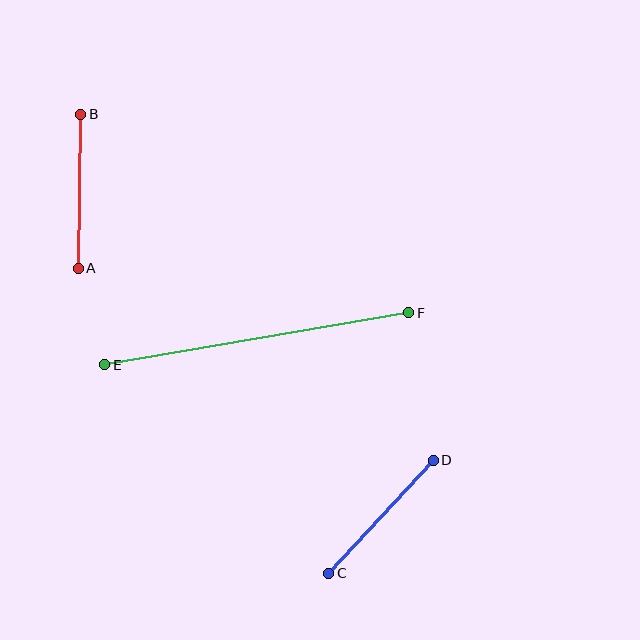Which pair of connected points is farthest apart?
Points E and F are farthest apart.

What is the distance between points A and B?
The distance is approximately 154 pixels.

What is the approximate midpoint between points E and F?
The midpoint is at approximately (257, 339) pixels.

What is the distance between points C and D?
The distance is approximately 154 pixels.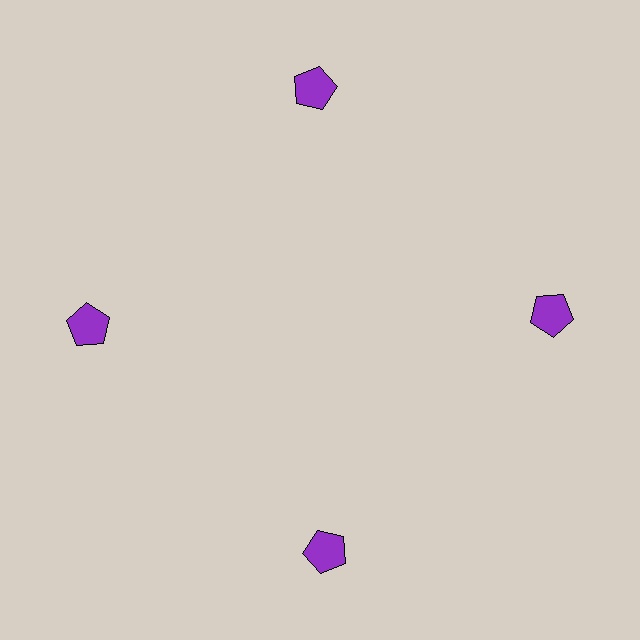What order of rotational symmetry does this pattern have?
This pattern has 4-fold rotational symmetry.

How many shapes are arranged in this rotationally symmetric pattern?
There are 4 shapes, arranged in 4 groups of 1.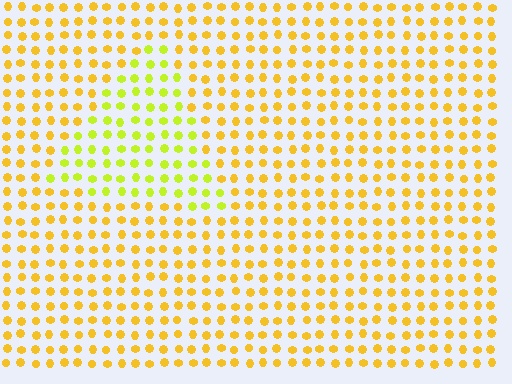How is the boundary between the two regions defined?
The boundary is defined purely by a slight shift in hue (about 30 degrees). Spacing, size, and orientation are identical on both sides.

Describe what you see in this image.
The image is filled with small yellow elements in a uniform arrangement. A triangle-shaped region is visible where the elements are tinted to a slightly different hue, forming a subtle color boundary.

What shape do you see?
I see a triangle.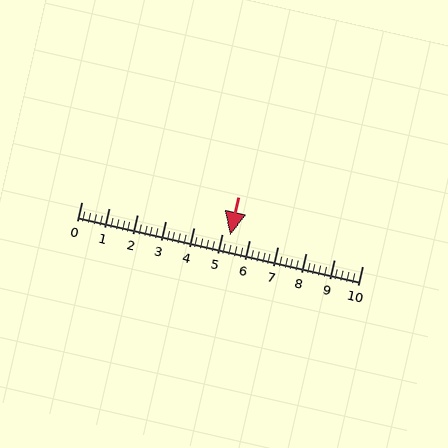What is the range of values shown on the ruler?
The ruler shows values from 0 to 10.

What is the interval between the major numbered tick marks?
The major tick marks are spaced 1 units apart.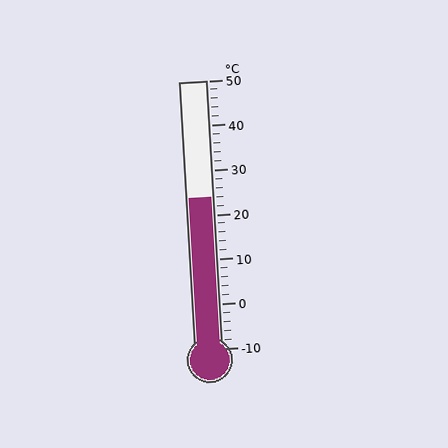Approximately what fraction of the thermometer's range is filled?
The thermometer is filled to approximately 55% of its range.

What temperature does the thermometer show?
The thermometer shows approximately 24°C.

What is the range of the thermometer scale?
The thermometer scale ranges from -10°C to 50°C.